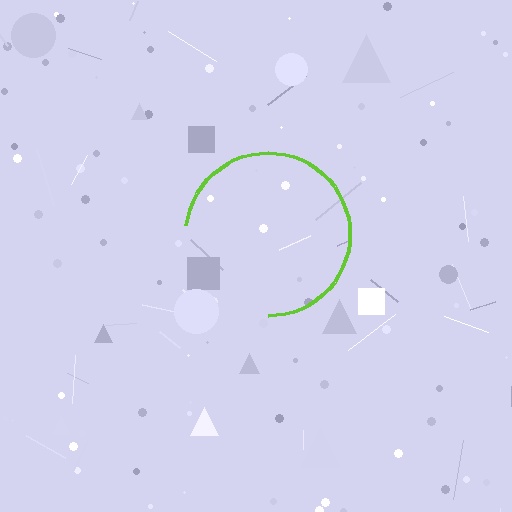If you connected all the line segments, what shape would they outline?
They would outline a circle.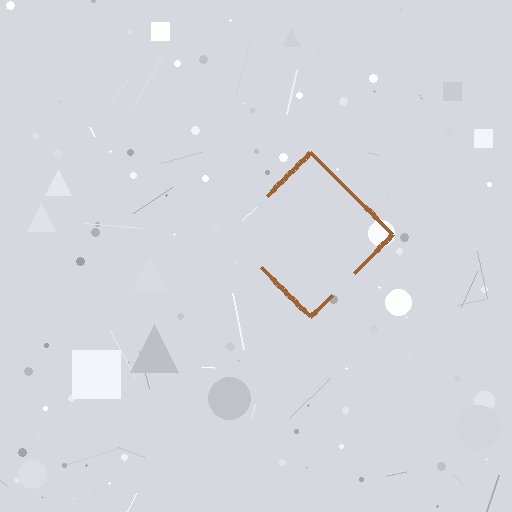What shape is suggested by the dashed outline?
The dashed outline suggests a diamond.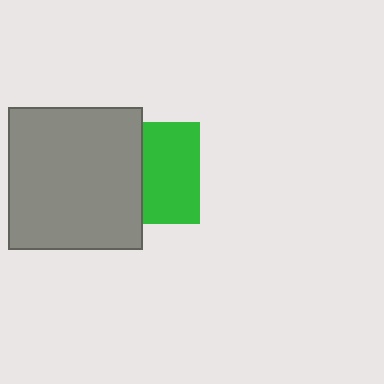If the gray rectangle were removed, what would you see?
You would see the complete green square.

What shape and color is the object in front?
The object in front is a gray rectangle.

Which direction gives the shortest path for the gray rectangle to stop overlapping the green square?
Moving left gives the shortest separation.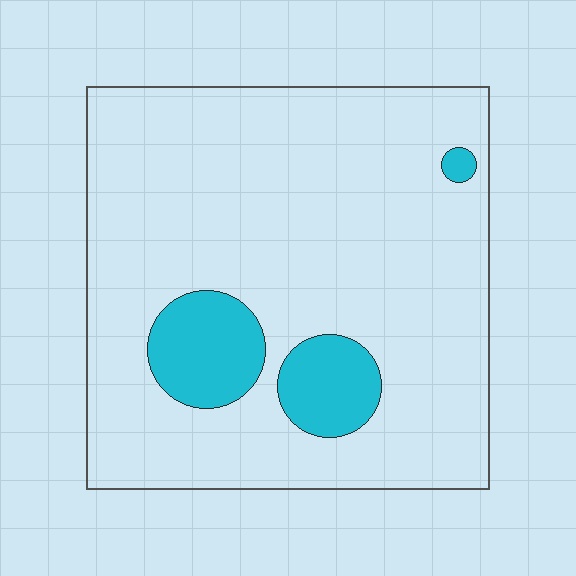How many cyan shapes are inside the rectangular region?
3.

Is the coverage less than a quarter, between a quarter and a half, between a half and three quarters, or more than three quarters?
Less than a quarter.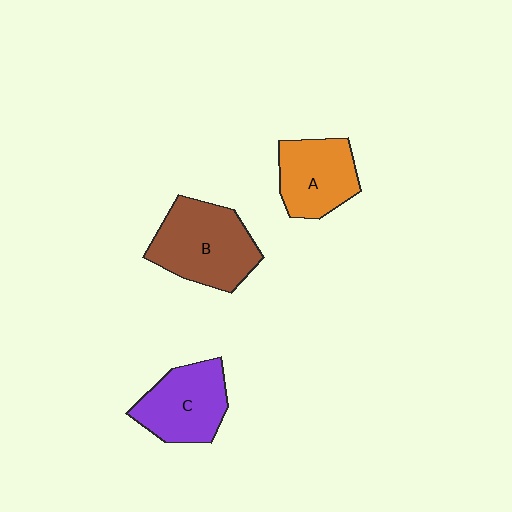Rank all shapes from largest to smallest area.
From largest to smallest: B (brown), C (purple), A (orange).